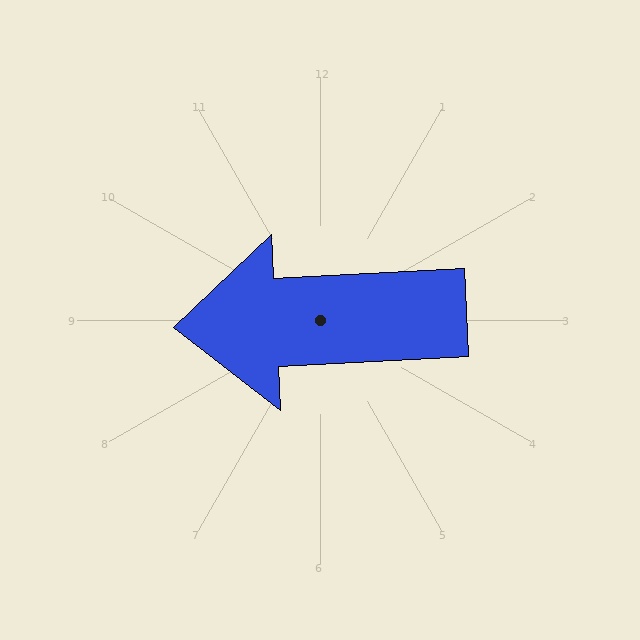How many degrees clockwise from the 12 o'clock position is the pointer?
Approximately 267 degrees.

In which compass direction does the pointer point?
West.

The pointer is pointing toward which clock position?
Roughly 9 o'clock.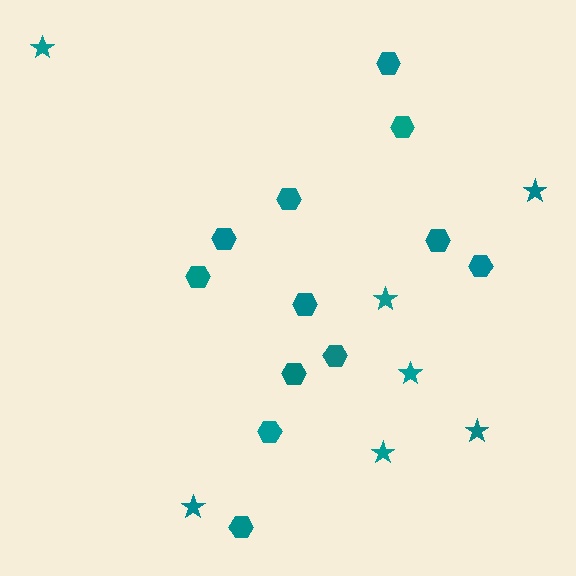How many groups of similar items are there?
There are 2 groups: one group of hexagons (12) and one group of stars (7).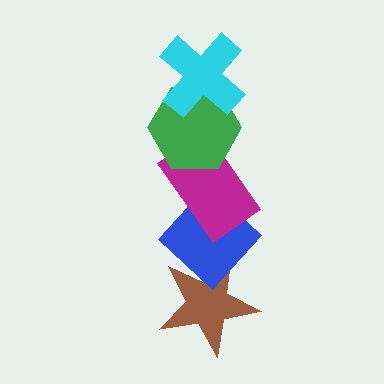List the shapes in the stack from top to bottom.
From top to bottom: the cyan cross, the green hexagon, the magenta rectangle, the blue diamond, the brown star.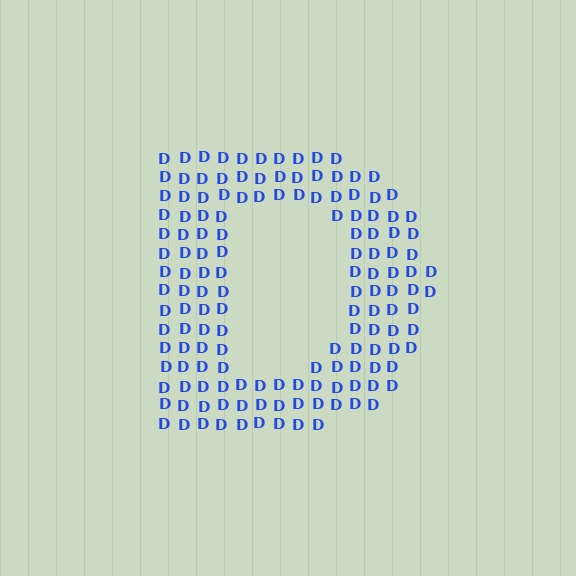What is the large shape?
The large shape is the letter D.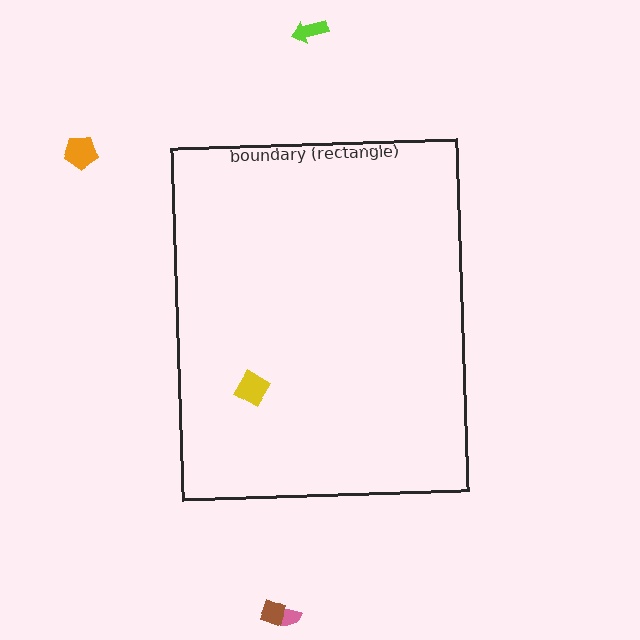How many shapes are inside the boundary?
1 inside, 4 outside.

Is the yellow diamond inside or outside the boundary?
Inside.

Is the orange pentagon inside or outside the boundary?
Outside.